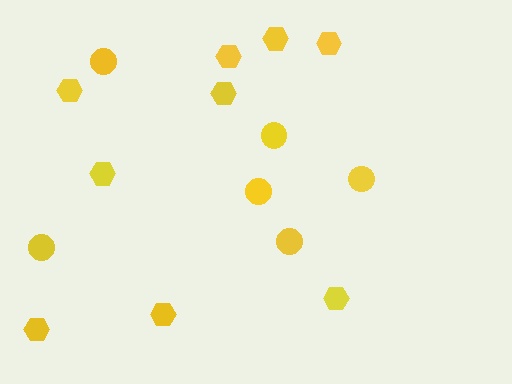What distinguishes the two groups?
There are 2 groups: one group of circles (6) and one group of hexagons (9).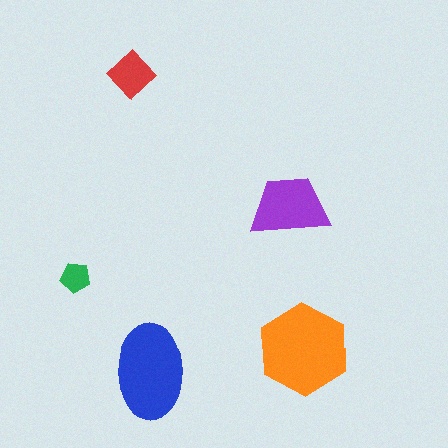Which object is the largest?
The orange hexagon.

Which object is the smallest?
The green pentagon.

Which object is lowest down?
The blue ellipse is bottommost.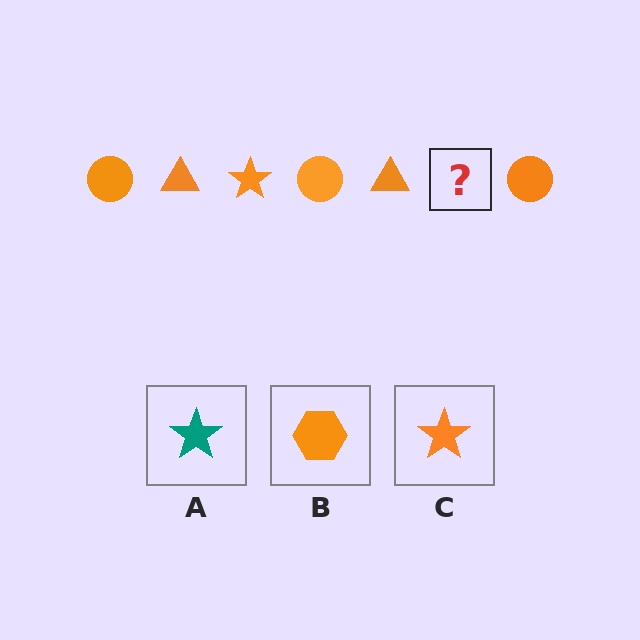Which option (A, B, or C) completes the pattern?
C.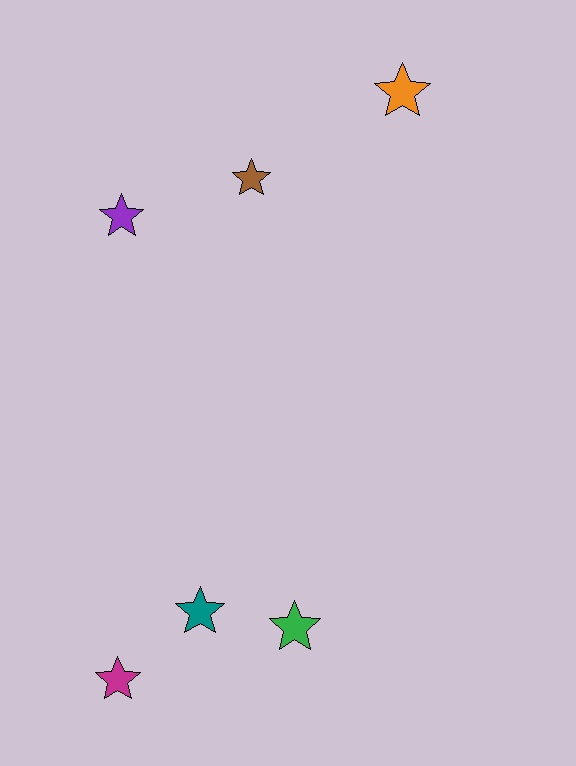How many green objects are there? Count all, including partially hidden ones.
There is 1 green object.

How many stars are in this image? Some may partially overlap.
There are 6 stars.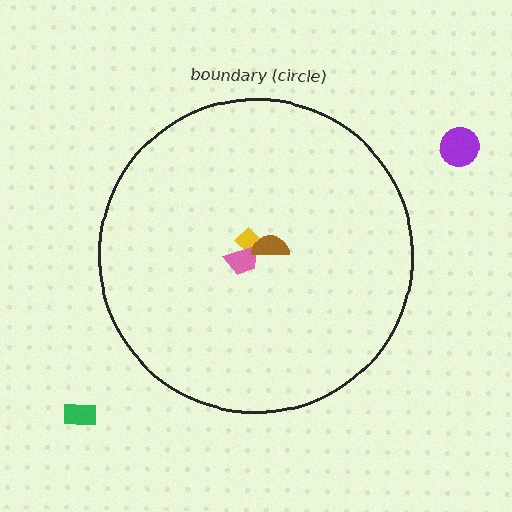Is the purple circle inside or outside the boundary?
Outside.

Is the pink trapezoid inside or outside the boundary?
Inside.